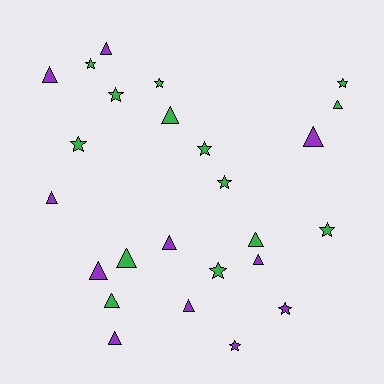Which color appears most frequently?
Green, with 14 objects.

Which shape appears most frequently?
Triangle, with 14 objects.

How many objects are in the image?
There are 25 objects.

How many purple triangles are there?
There are 9 purple triangles.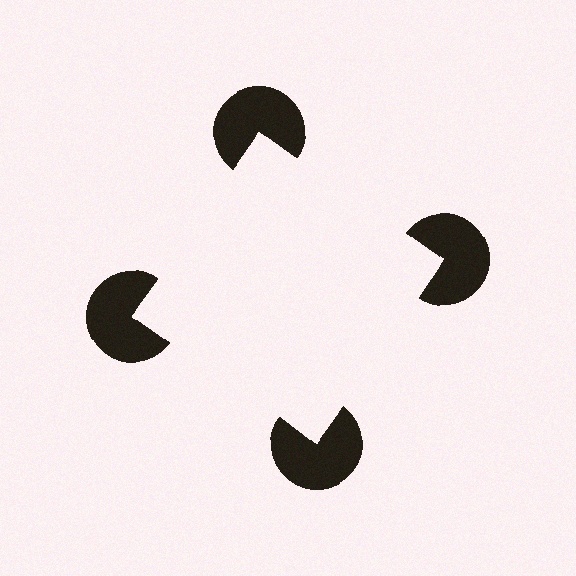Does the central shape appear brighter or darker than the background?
It typically appears slightly brighter than the background, even though no actual brightness change is drawn.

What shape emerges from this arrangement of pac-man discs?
An illusory square — its edges are inferred from the aligned wedge cuts in the pac-man discs, not physically drawn.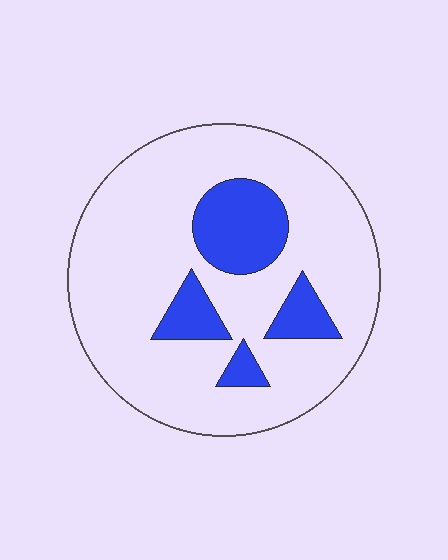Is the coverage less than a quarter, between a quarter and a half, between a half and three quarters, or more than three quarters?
Less than a quarter.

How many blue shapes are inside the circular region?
4.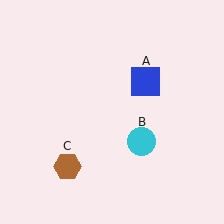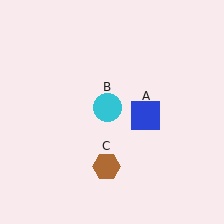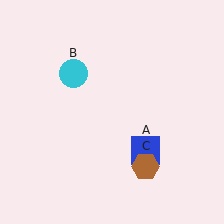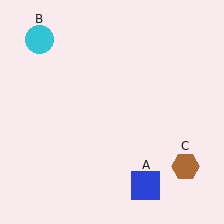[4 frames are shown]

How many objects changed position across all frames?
3 objects changed position: blue square (object A), cyan circle (object B), brown hexagon (object C).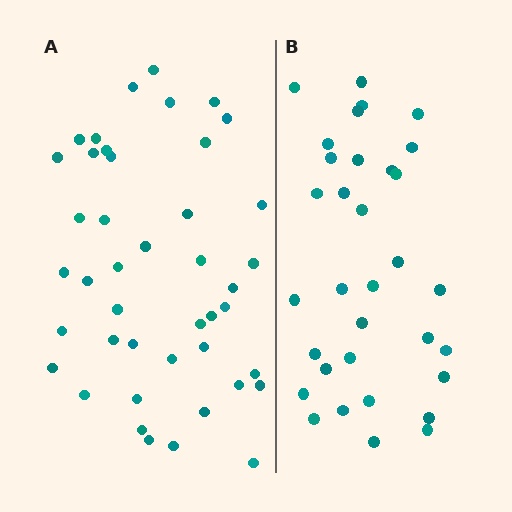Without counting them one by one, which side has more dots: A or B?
Region A (the left region) has more dots.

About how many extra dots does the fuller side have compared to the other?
Region A has roughly 10 or so more dots than region B.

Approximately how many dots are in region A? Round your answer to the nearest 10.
About 40 dots. (The exact count is 43, which rounds to 40.)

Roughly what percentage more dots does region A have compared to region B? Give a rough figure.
About 30% more.